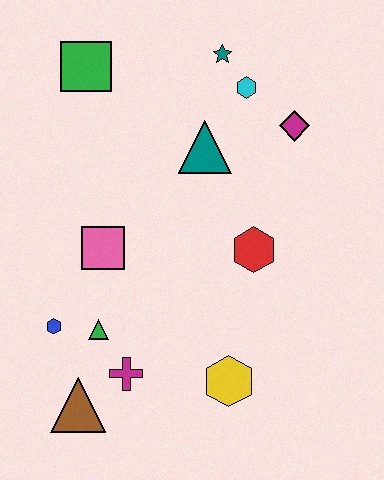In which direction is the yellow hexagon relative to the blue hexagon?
The yellow hexagon is to the right of the blue hexagon.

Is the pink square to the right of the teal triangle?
No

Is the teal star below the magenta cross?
No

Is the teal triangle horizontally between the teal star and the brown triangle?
Yes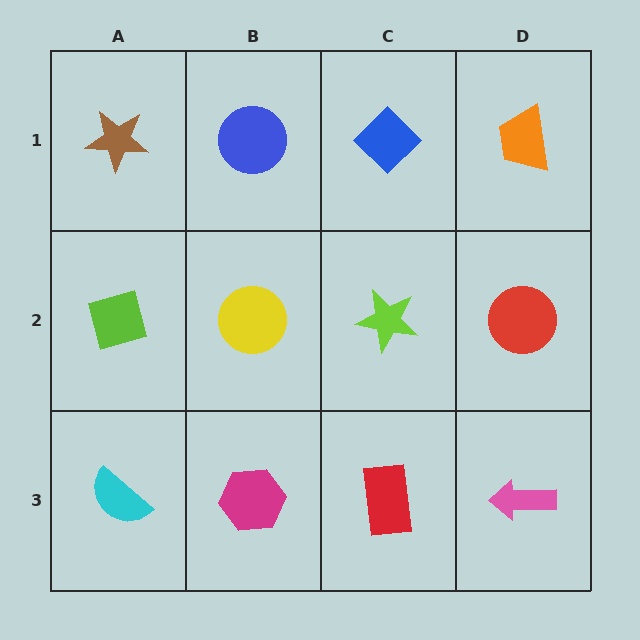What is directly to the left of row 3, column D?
A red rectangle.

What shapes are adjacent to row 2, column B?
A blue circle (row 1, column B), a magenta hexagon (row 3, column B), a lime diamond (row 2, column A), a lime star (row 2, column C).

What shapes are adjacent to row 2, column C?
A blue diamond (row 1, column C), a red rectangle (row 3, column C), a yellow circle (row 2, column B), a red circle (row 2, column D).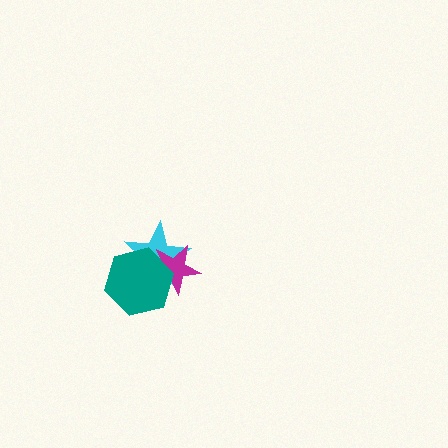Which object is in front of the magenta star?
The teal hexagon is in front of the magenta star.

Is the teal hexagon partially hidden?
No, no other shape covers it.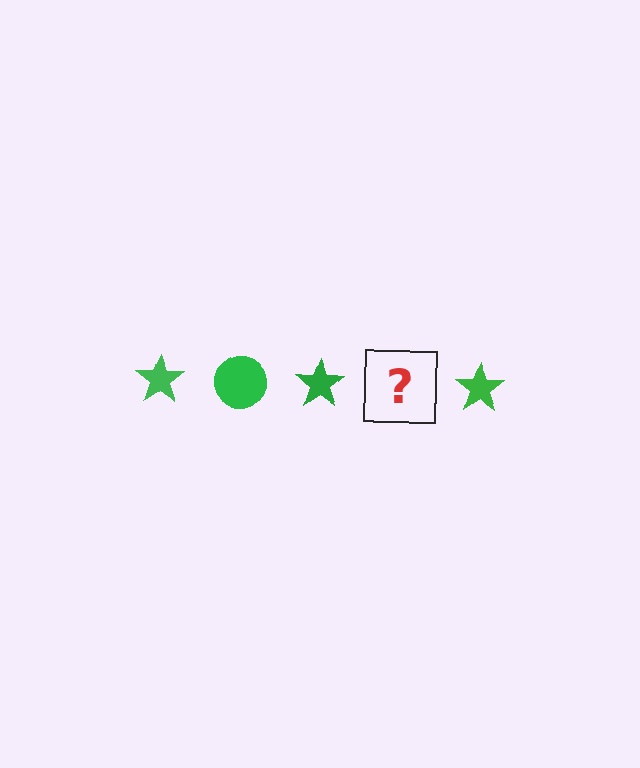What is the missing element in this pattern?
The missing element is a green circle.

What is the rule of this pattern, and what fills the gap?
The rule is that the pattern cycles through star, circle shapes in green. The gap should be filled with a green circle.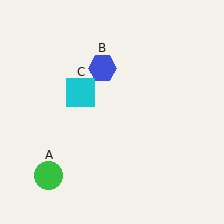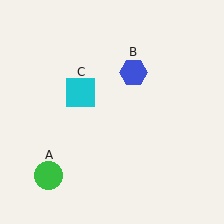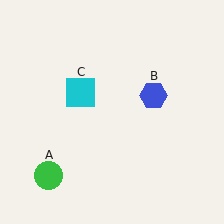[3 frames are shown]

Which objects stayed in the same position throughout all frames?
Green circle (object A) and cyan square (object C) remained stationary.